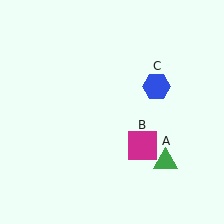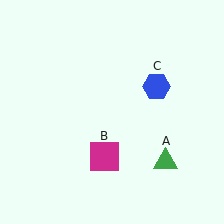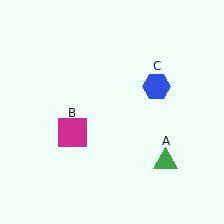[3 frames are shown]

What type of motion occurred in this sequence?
The magenta square (object B) rotated clockwise around the center of the scene.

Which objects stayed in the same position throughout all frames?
Green triangle (object A) and blue hexagon (object C) remained stationary.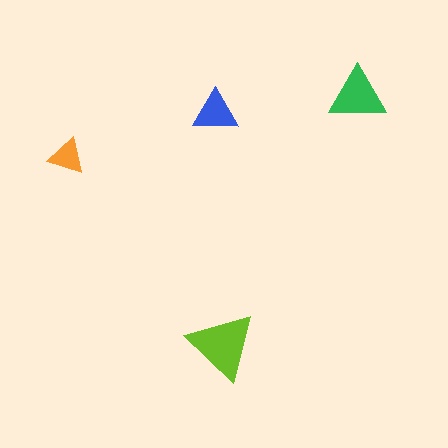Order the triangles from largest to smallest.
the lime one, the green one, the blue one, the orange one.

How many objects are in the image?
There are 4 objects in the image.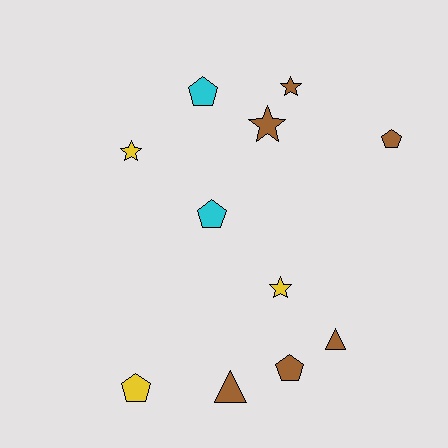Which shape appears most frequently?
Pentagon, with 5 objects.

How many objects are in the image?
There are 11 objects.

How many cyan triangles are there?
There are no cyan triangles.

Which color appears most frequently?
Brown, with 6 objects.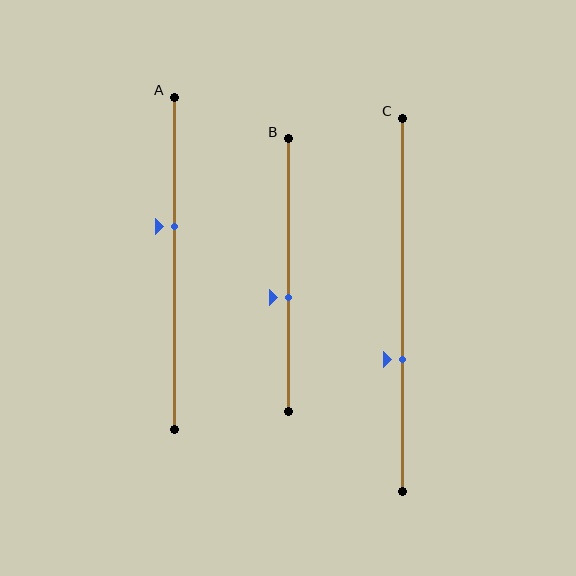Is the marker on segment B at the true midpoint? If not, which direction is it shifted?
No, the marker on segment B is shifted downward by about 8% of the segment length.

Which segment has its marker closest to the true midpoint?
Segment B has its marker closest to the true midpoint.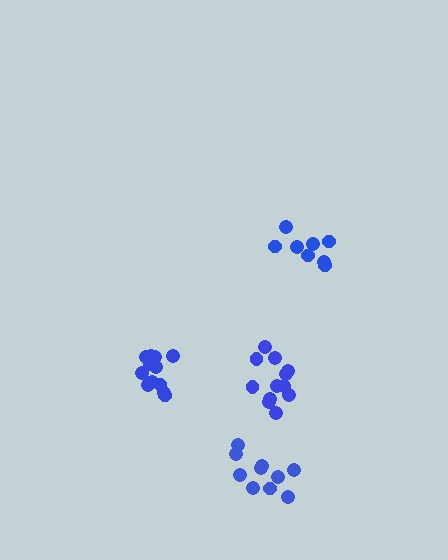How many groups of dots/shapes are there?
There are 4 groups.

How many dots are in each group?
Group 1: 13 dots, Group 2: 8 dots, Group 3: 12 dots, Group 4: 10 dots (43 total).